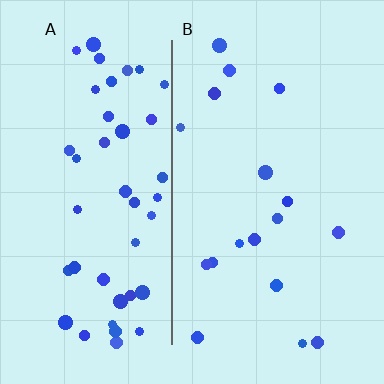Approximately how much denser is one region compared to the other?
Approximately 2.6× — region A over region B.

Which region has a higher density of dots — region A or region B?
A (the left).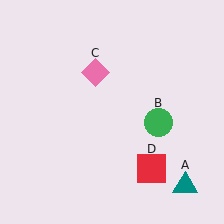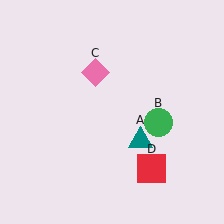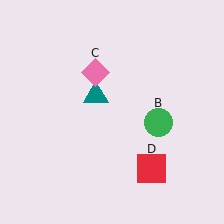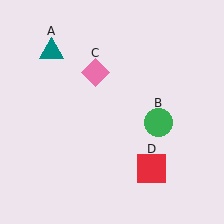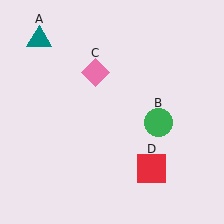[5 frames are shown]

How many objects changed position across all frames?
1 object changed position: teal triangle (object A).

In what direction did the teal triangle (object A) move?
The teal triangle (object A) moved up and to the left.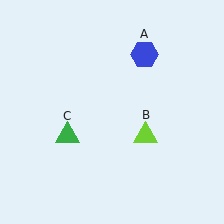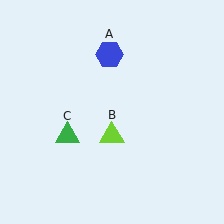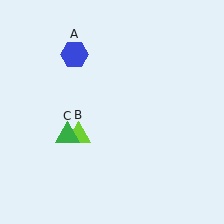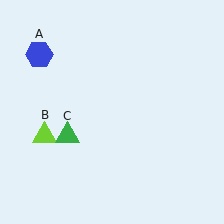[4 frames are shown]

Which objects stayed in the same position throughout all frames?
Green triangle (object C) remained stationary.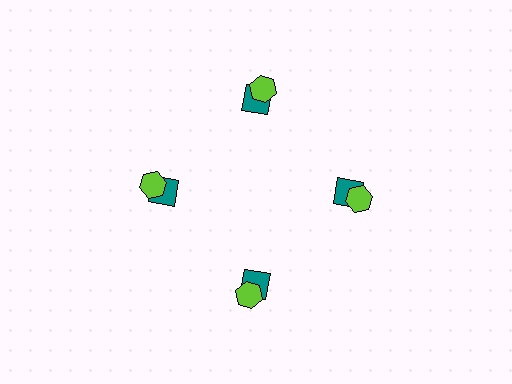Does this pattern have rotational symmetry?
Yes, this pattern has 4-fold rotational symmetry. It looks the same after rotating 90 degrees around the center.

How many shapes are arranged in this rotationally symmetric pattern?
There are 8 shapes, arranged in 4 groups of 2.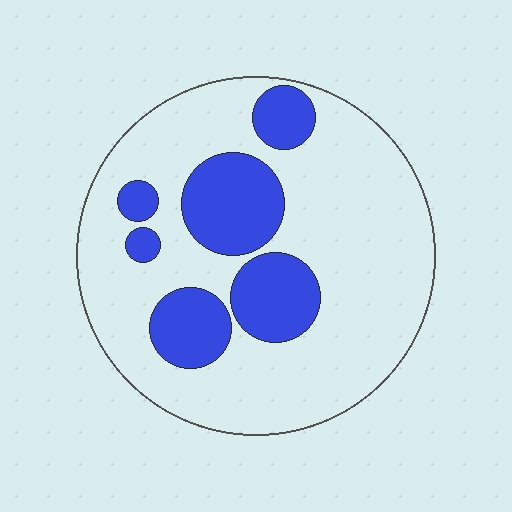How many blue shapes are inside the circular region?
6.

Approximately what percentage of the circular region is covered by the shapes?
Approximately 25%.